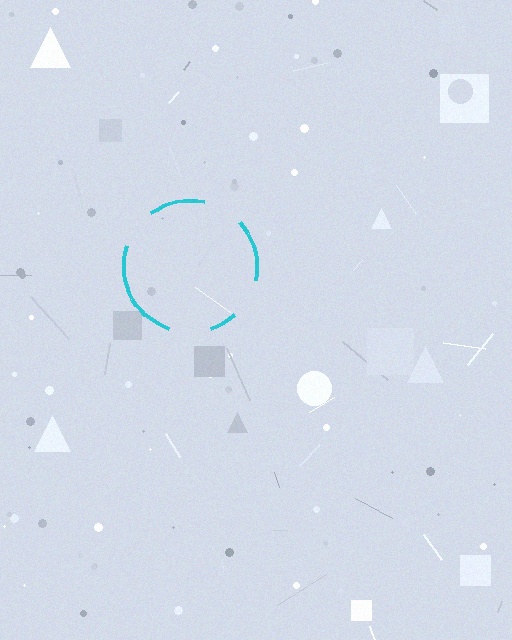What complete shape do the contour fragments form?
The contour fragments form a circle.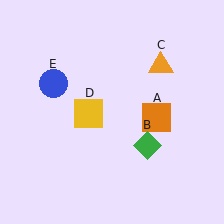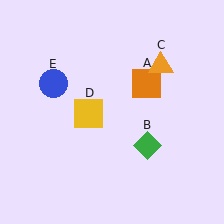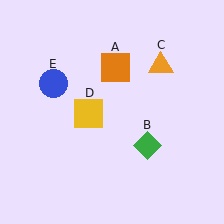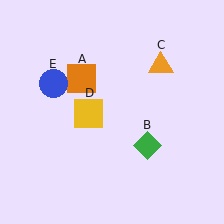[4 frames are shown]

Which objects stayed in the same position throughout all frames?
Green diamond (object B) and orange triangle (object C) and yellow square (object D) and blue circle (object E) remained stationary.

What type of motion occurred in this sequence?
The orange square (object A) rotated counterclockwise around the center of the scene.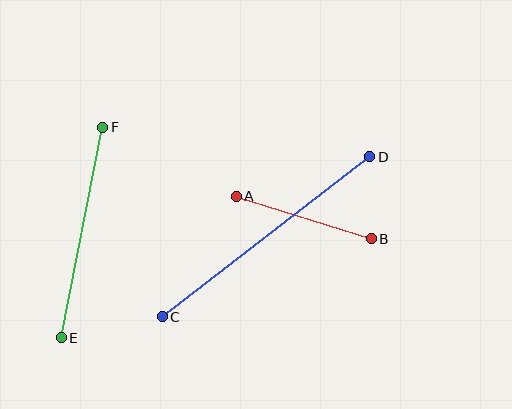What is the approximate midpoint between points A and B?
The midpoint is at approximately (304, 218) pixels.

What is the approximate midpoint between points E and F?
The midpoint is at approximately (82, 233) pixels.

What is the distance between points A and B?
The distance is approximately 142 pixels.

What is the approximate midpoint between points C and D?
The midpoint is at approximately (266, 237) pixels.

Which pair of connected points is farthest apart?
Points C and D are farthest apart.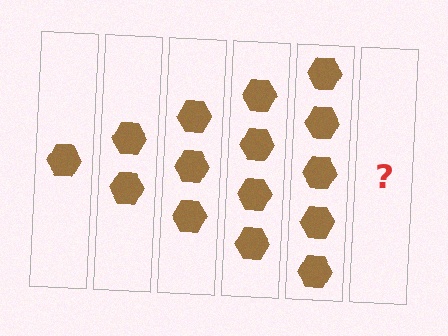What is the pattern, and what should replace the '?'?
The pattern is that each step adds one more hexagon. The '?' should be 6 hexagons.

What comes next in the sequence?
The next element should be 6 hexagons.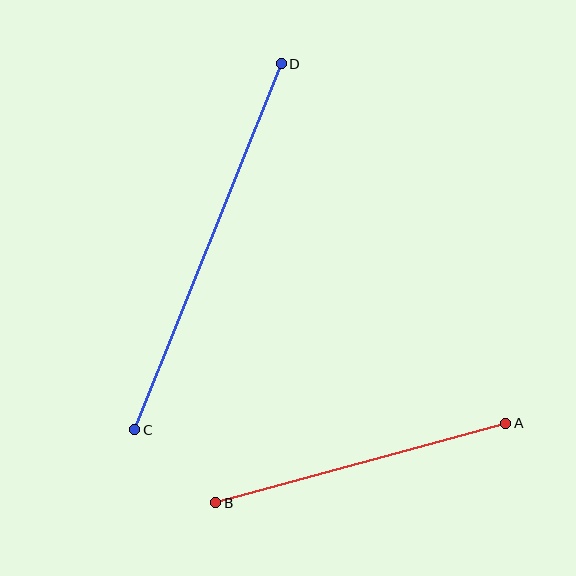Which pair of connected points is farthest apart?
Points C and D are farthest apart.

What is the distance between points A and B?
The distance is approximately 301 pixels.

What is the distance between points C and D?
The distance is approximately 394 pixels.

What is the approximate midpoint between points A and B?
The midpoint is at approximately (361, 463) pixels.